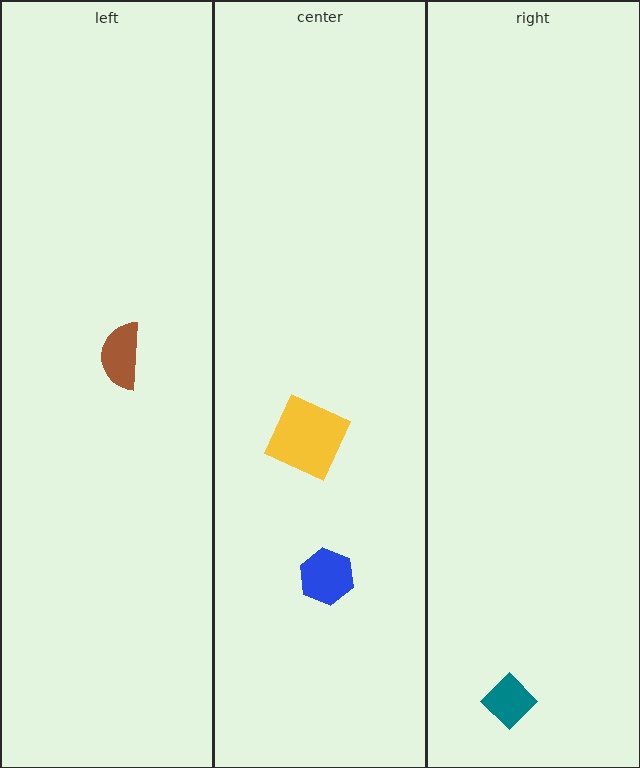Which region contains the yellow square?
The center region.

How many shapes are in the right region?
1.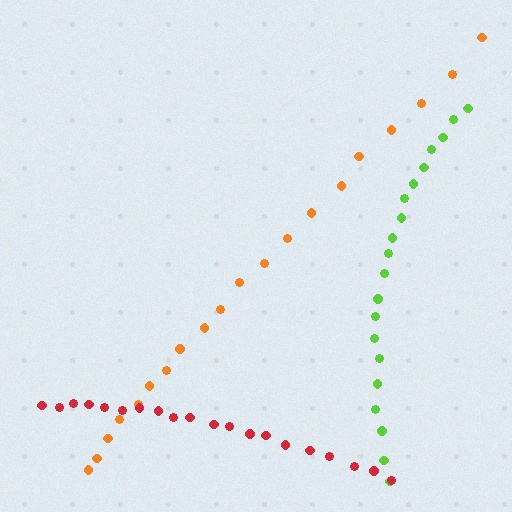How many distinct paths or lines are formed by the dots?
There are 3 distinct paths.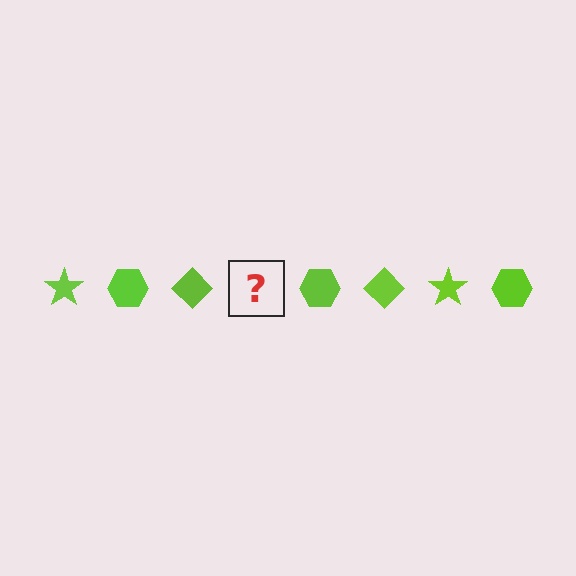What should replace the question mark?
The question mark should be replaced with a lime star.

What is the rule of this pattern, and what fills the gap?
The rule is that the pattern cycles through star, hexagon, diamond shapes in lime. The gap should be filled with a lime star.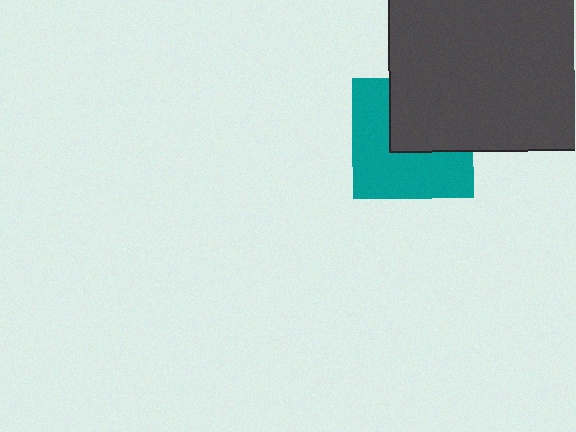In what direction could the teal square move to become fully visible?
The teal square could move toward the lower-left. That would shift it out from behind the dark gray square entirely.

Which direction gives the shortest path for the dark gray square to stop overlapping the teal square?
Moving toward the upper-right gives the shortest separation.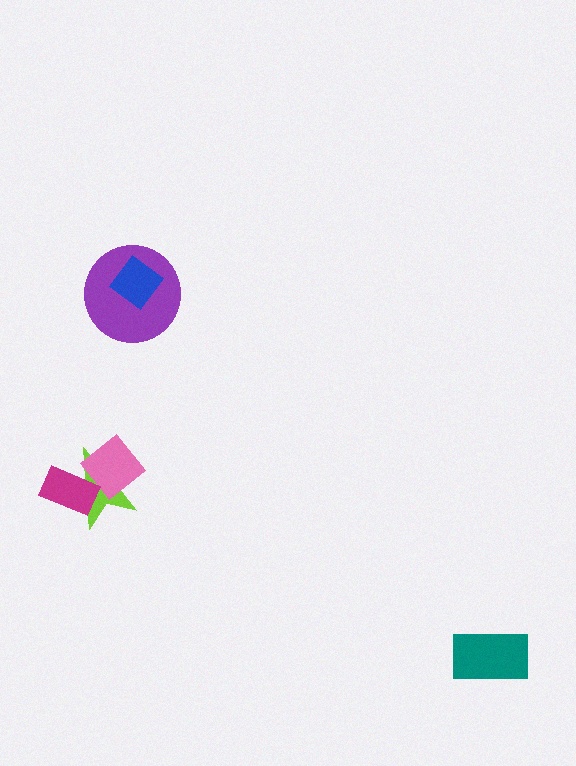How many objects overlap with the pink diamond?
2 objects overlap with the pink diamond.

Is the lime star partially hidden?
Yes, it is partially covered by another shape.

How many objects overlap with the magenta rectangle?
2 objects overlap with the magenta rectangle.